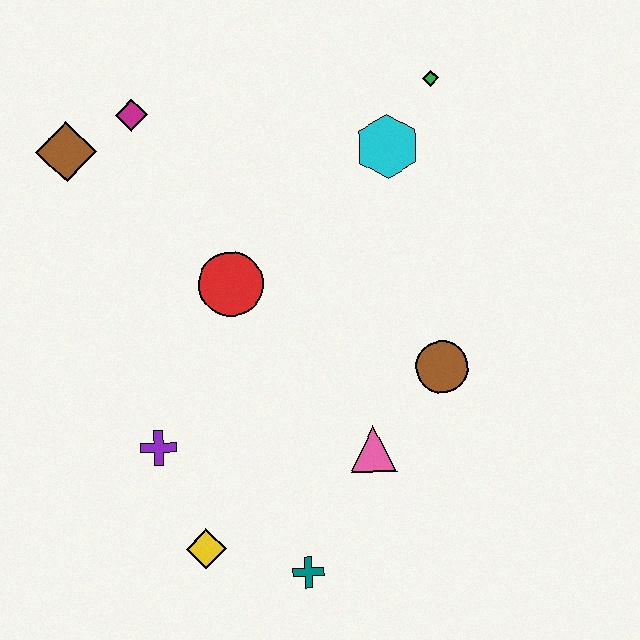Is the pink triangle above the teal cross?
Yes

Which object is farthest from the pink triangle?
The brown diamond is farthest from the pink triangle.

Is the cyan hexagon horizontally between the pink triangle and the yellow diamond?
No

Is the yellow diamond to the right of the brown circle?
No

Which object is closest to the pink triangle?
The brown circle is closest to the pink triangle.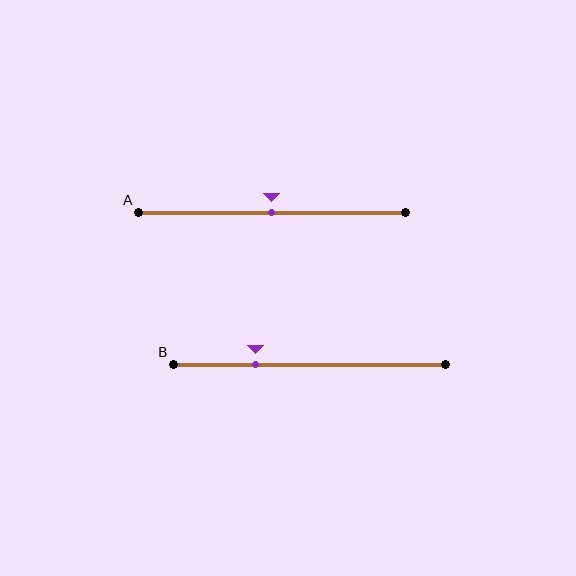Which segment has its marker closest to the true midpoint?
Segment A has its marker closest to the true midpoint.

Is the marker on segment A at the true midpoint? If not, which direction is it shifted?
Yes, the marker on segment A is at the true midpoint.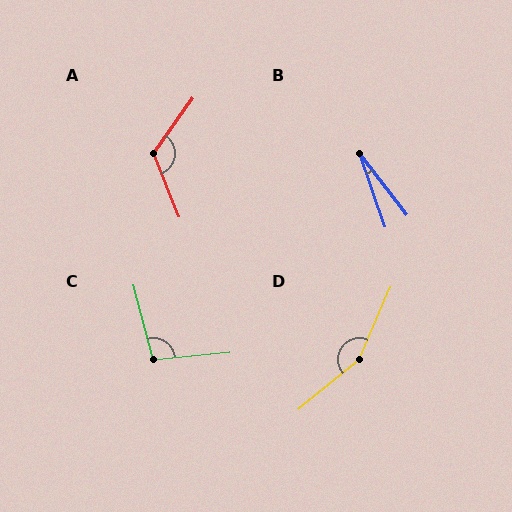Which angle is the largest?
D, at approximately 153 degrees.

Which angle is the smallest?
B, at approximately 18 degrees.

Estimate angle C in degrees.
Approximately 99 degrees.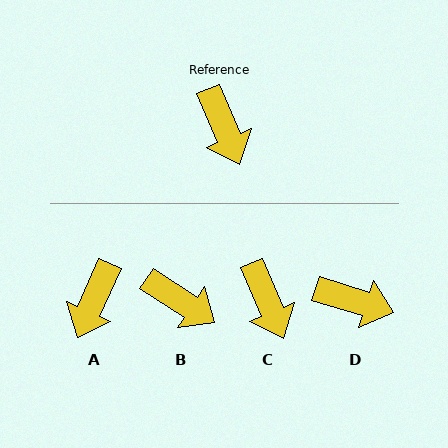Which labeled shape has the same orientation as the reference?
C.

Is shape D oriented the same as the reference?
No, it is off by about 50 degrees.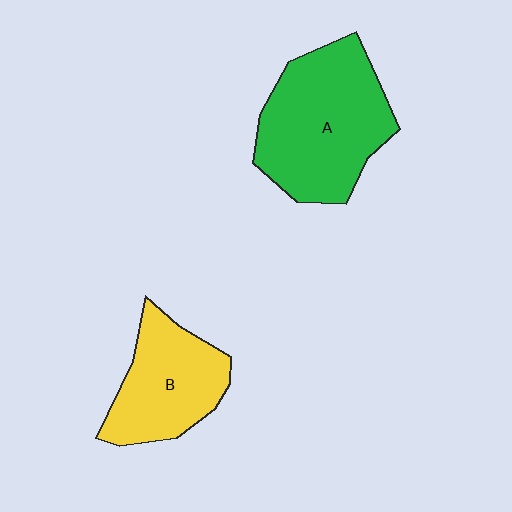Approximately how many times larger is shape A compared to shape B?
Approximately 1.5 times.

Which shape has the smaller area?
Shape B (yellow).